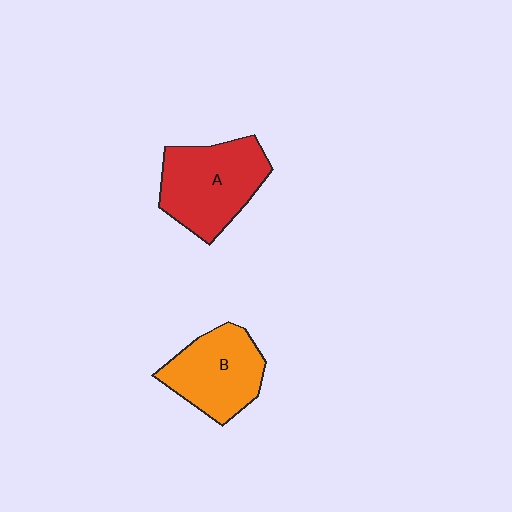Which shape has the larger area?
Shape A (red).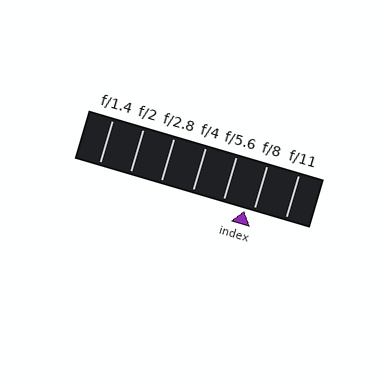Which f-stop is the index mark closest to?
The index mark is closest to f/8.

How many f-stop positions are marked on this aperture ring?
There are 7 f-stop positions marked.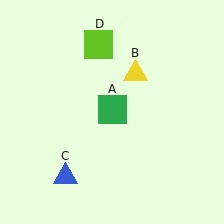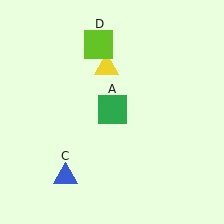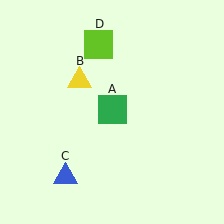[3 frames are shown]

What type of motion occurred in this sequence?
The yellow triangle (object B) rotated counterclockwise around the center of the scene.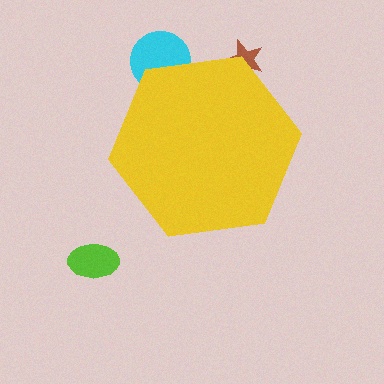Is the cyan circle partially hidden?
Yes, the cyan circle is partially hidden behind the yellow hexagon.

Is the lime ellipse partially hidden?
No, the lime ellipse is fully visible.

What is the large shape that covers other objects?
A yellow hexagon.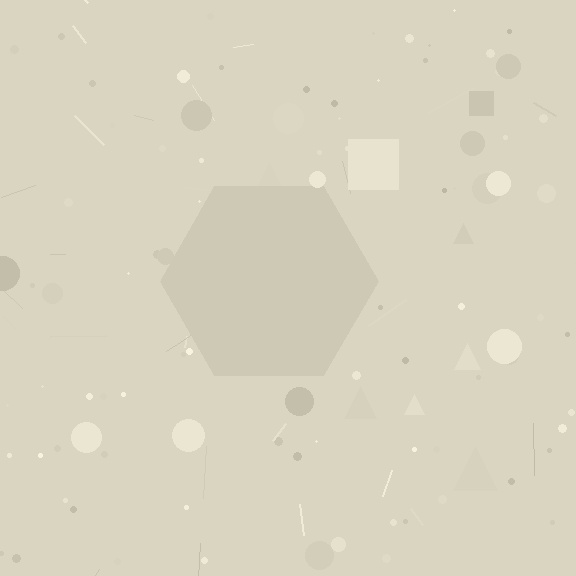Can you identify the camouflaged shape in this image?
The camouflaged shape is a hexagon.